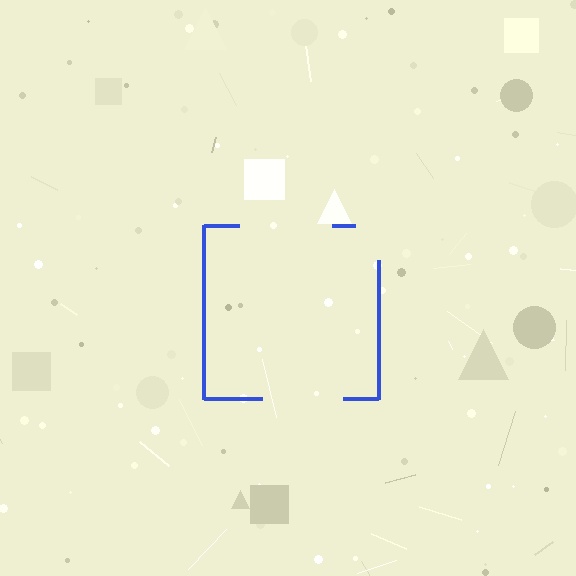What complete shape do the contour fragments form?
The contour fragments form a square.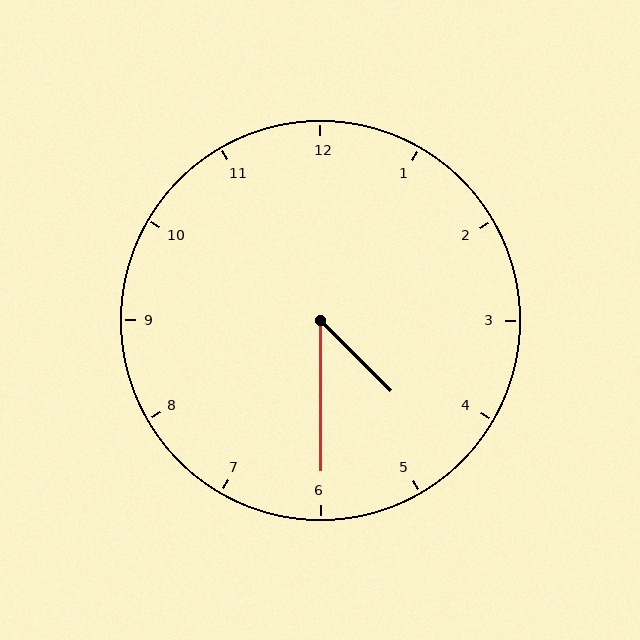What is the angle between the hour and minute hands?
Approximately 45 degrees.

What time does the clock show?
4:30.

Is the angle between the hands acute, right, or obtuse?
It is acute.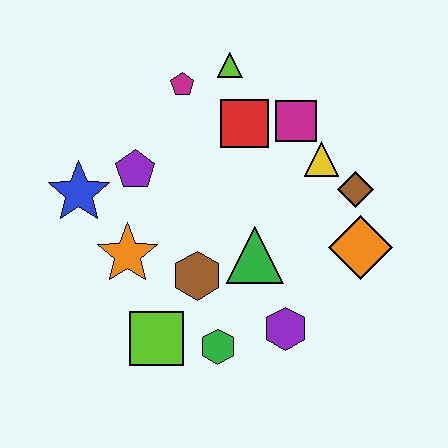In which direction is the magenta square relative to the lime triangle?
The magenta square is to the right of the lime triangle.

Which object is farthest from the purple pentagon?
The orange diamond is farthest from the purple pentagon.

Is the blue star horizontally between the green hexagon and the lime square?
No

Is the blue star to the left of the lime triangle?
Yes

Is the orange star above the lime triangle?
No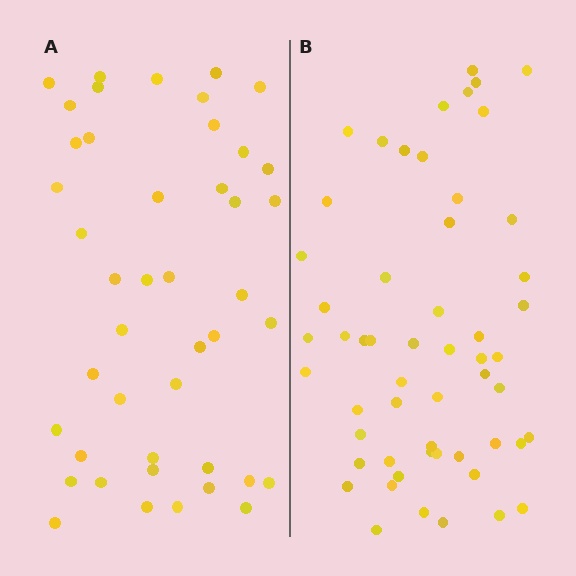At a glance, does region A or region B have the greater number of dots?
Region B (the right region) has more dots.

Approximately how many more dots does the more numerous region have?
Region B has roughly 12 or so more dots than region A.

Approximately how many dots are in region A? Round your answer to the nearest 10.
About 40 dots. (The exact count is 44, which rounds to 40.)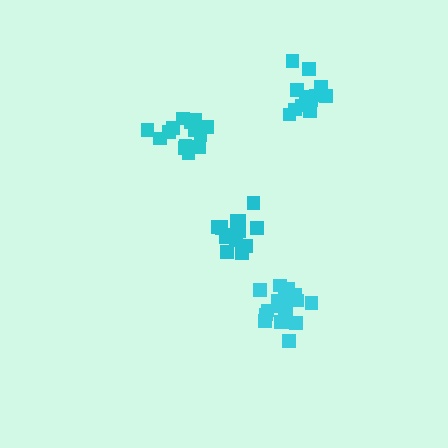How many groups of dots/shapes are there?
There are 4 groups.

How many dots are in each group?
Group 1: 14 dots, Group 2: 17 dots, Group 3: 20 dots, Group 4: 14 dots (65 total).